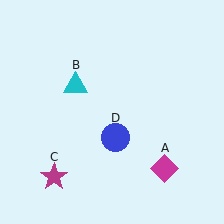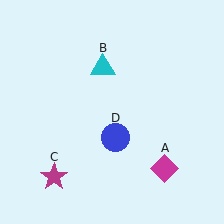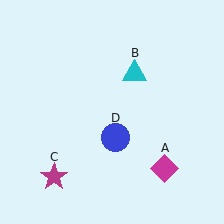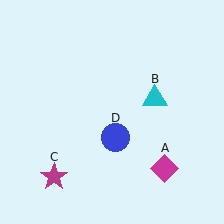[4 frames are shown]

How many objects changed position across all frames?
1 object changed position: cyan triangle (object B).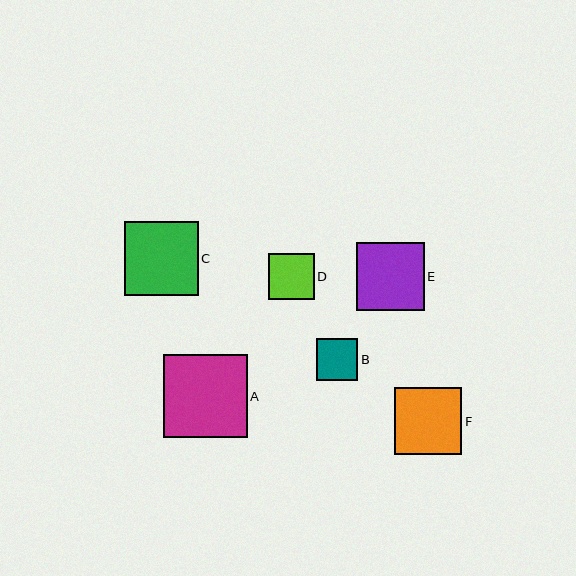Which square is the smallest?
Square B is the smallest with a size of approximately 41 pixels.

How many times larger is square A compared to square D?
Square A is approximately 1.8 times the size of square D.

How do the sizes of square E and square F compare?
Square E and square F are approximately the same size.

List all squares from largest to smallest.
From largest to smallest: A, C, E, F, D, B.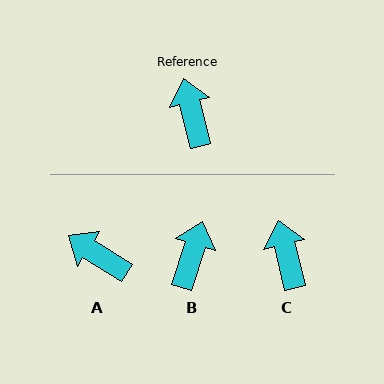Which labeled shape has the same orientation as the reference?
C.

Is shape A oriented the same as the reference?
No, it is off by about 44 degrees.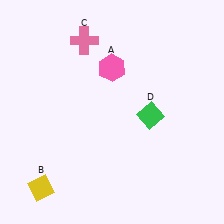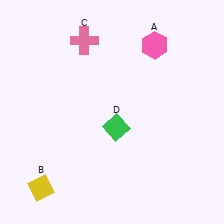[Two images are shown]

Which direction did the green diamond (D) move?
The green diamond (D) moved left.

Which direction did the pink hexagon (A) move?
The pink hexagon (A) moved right.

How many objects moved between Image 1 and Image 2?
2 objects moved between the two images.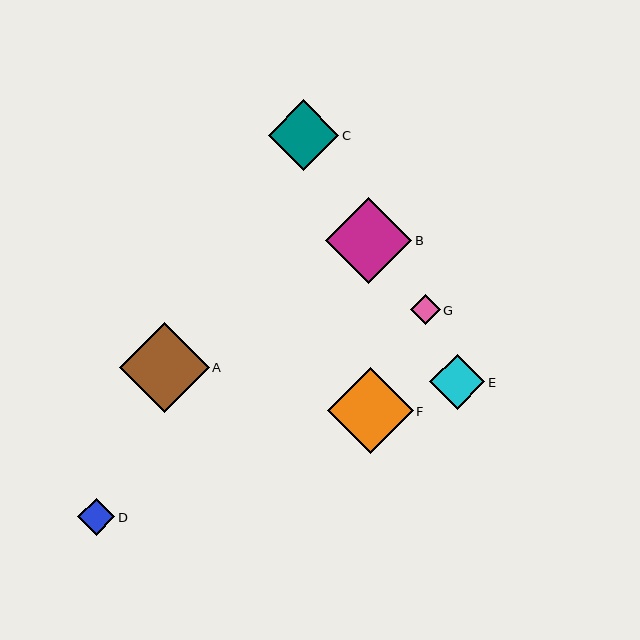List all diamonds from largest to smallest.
From largest to smallest: A, F, B, C, E, D, G.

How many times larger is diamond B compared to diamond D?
Diamond B is approximately 2.3 times the size of diamond D.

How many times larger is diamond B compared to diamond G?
Diamond B is approximately 2.9 times the size of diamond G.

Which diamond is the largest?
Diamond A is the largest with a size of approximately 90 pixels.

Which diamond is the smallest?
Diamond G is the smallest with a size of approximately 30 pixels.